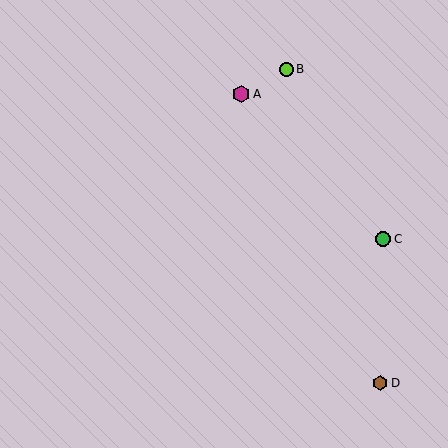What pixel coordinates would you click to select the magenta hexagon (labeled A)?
Click at (241, 94) to select the magenta hexagon A.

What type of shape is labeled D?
Shape D is a brown hexagon.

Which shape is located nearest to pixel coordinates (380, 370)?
The brown hexagon (labeled D) at (380, 383) is nearest to that location.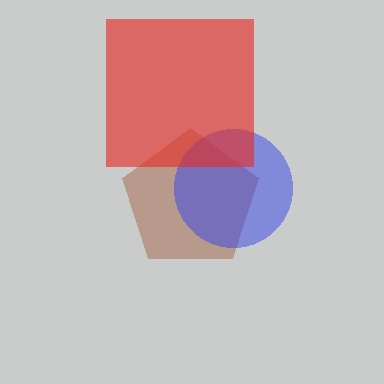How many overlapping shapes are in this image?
There are 3 overlapping shapes in the image.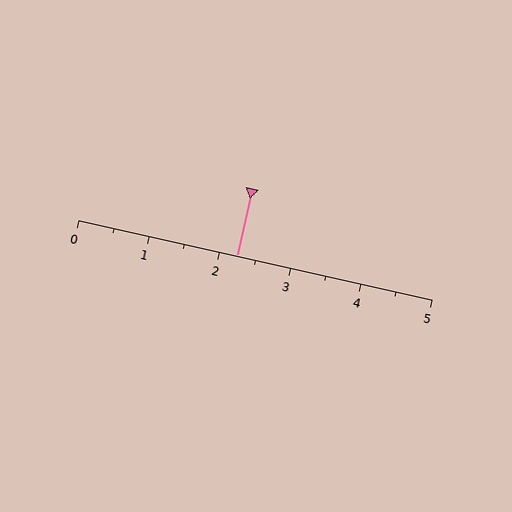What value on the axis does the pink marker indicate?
The marker indicates approximately 2.2.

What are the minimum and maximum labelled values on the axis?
The axis runs from 0 to 5.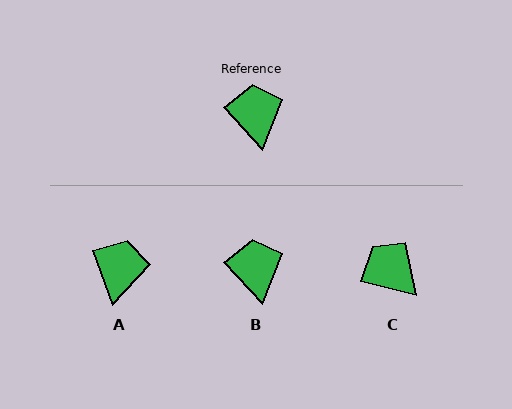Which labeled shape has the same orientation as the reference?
B.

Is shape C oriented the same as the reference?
No, it is off by about 34 degrees.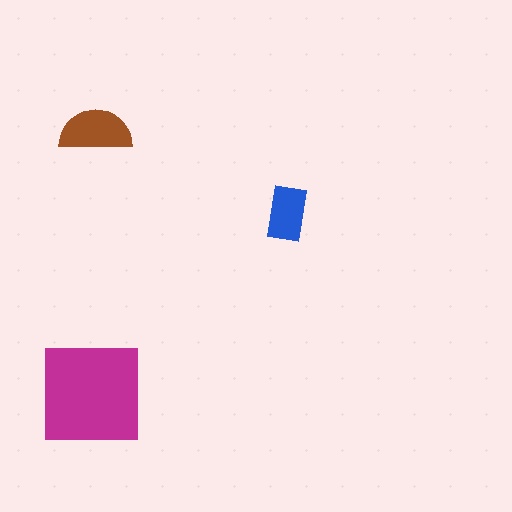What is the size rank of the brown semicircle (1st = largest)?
2nd.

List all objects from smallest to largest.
The blue rectangle, the brown semicircle, the magenta square.